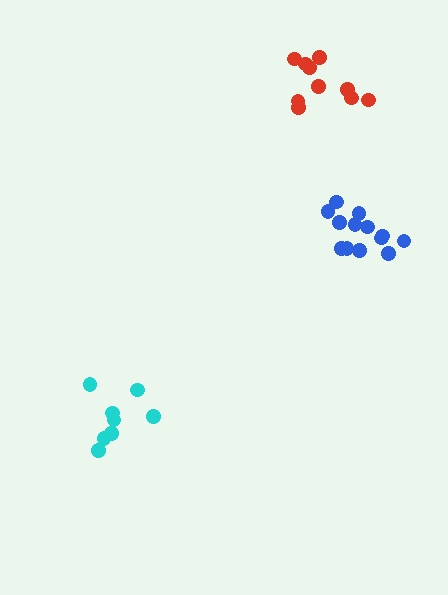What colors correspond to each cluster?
The clusters are colored: red, cyan, blue.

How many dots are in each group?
Group 1: 10 dots, Group 2: 8 dots, Group 3: 13 dots (31 total).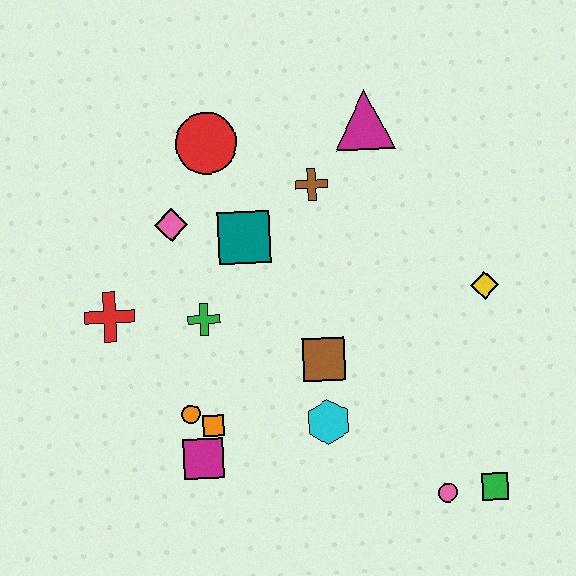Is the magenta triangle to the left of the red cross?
No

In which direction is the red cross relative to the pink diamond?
The red cross is below the pink diamond.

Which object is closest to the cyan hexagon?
The brown square is closest to the cyan hexagon.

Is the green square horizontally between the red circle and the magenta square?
No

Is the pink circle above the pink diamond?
No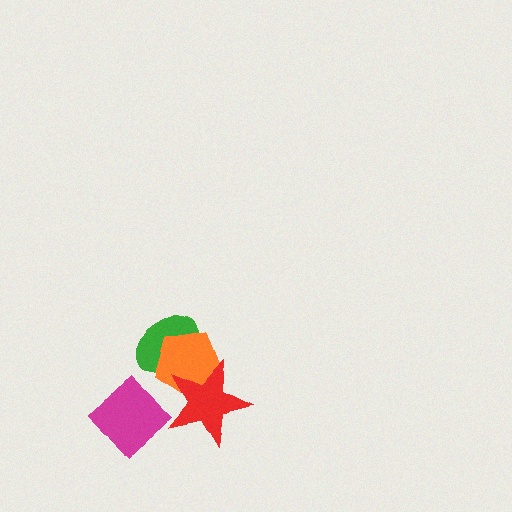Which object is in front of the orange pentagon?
The red star is in front of the orange pentagon.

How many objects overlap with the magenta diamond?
0 objects overlap with the magenta diamond.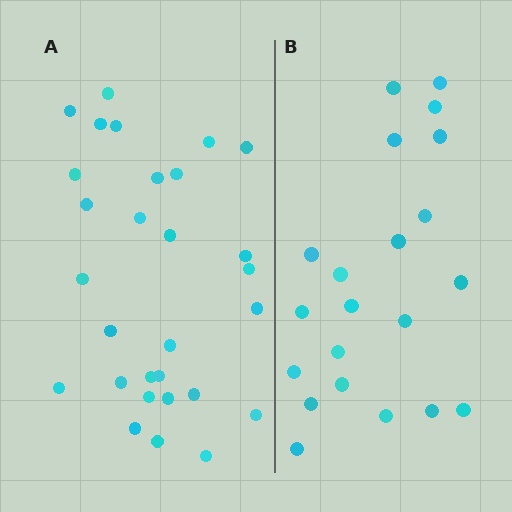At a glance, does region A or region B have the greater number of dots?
Region A (the left region) has more dots.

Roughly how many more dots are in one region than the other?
Region A has roughly 8 or so more dots than region B.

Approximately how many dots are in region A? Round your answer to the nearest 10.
About 30 dots. (The exact count is 29, which rounds to 30.)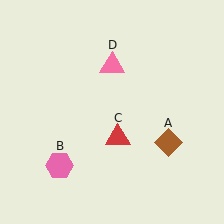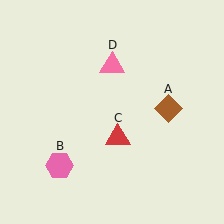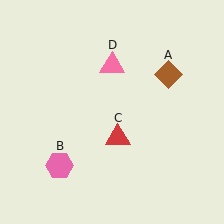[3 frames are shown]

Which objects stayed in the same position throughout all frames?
Pink hexagon (object B) and red triangle (object C) and pink triangle (object D) remained stationary.